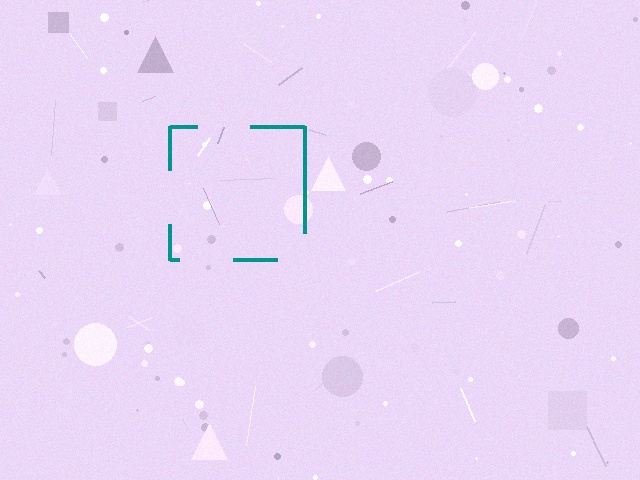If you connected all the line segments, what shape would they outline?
They would outline a square.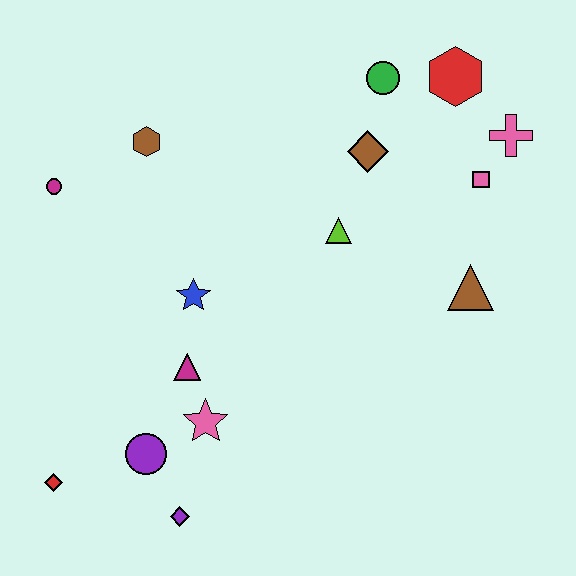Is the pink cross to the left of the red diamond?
No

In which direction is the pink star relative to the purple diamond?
The pink star is above the purple diamond.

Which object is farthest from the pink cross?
The red diamond is farthest from the pink cross.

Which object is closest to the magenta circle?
The brown hexagon is closest to the magenta circle.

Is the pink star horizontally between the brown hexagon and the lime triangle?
Yes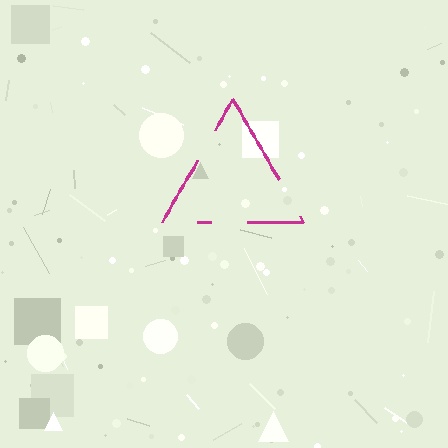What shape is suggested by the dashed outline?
The dashed outline suggests a triangle.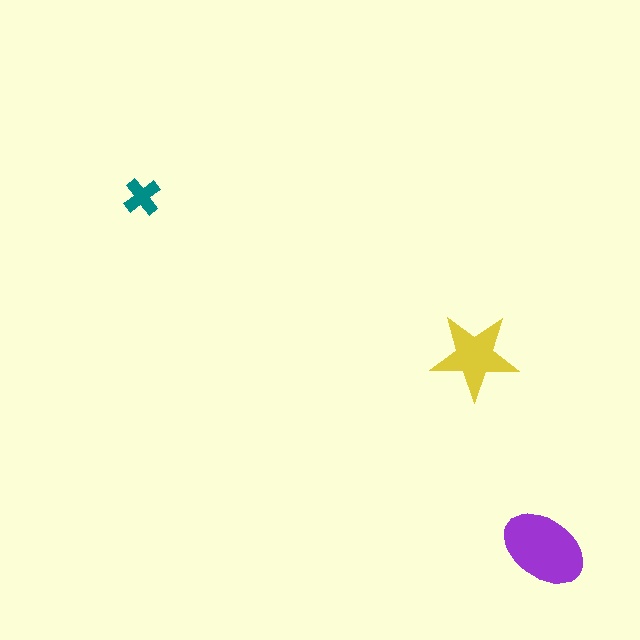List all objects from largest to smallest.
The purple ellipse, the yellow star, the teal cross.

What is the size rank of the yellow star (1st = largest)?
2nd.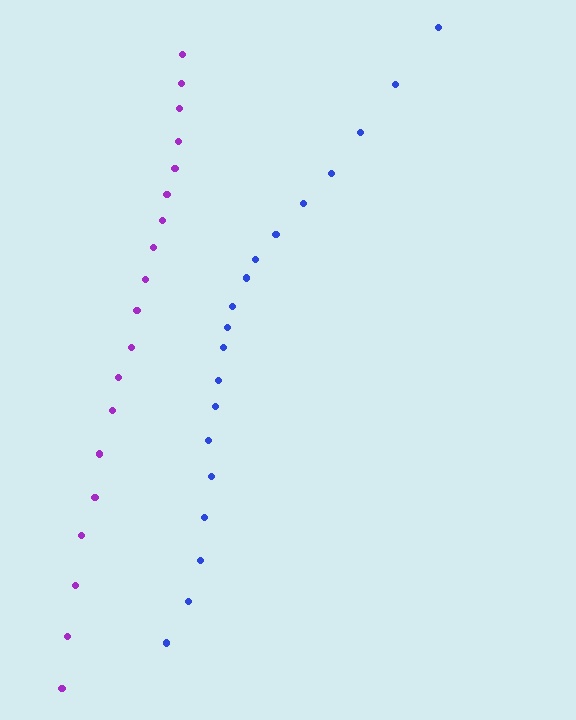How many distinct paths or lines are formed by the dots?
There are 2 distinct paths.